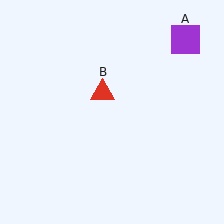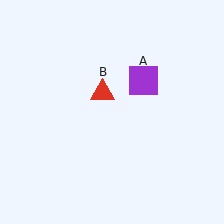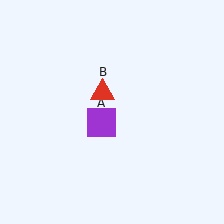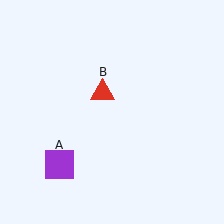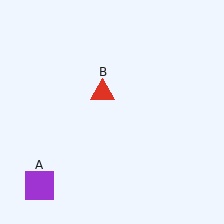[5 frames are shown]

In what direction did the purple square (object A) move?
The purple square (object A) moved down and to the left.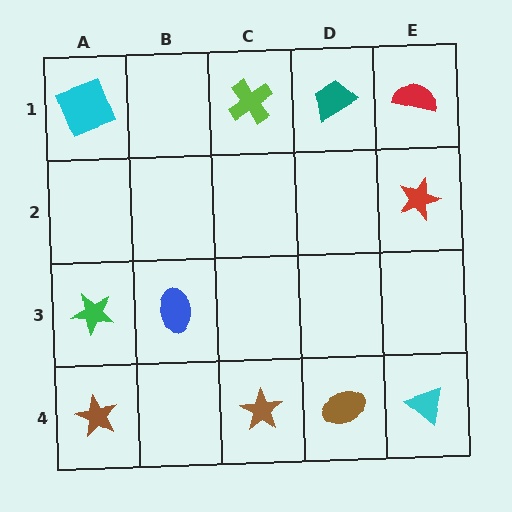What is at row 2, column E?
A red star.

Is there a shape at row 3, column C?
No, that cell is empty.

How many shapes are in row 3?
2 shapes.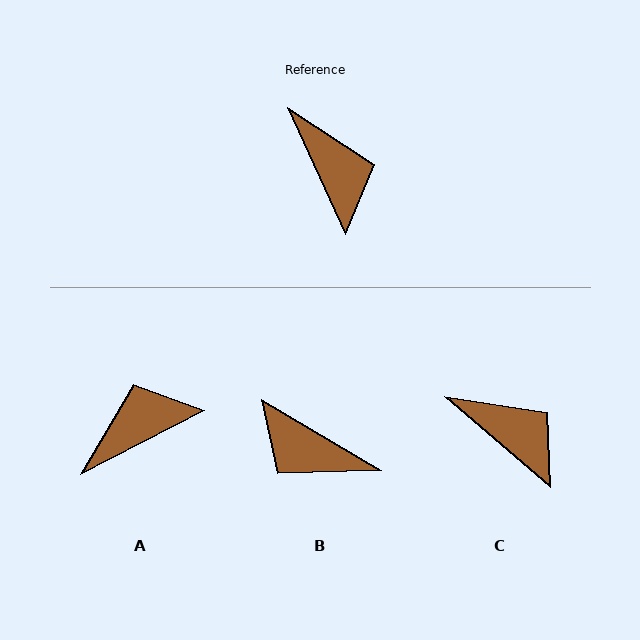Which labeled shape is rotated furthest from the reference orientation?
B, about 145 degrees away.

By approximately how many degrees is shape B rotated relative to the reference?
Approximately 145 degrees clockwise.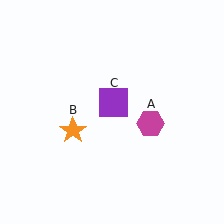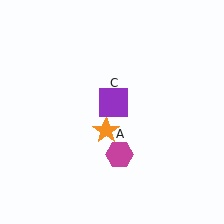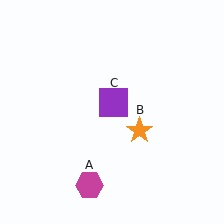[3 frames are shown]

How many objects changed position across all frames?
2 objects changed position: magenta hexagon (object A), orange star (object B).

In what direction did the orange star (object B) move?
The orange star (object B) moved right.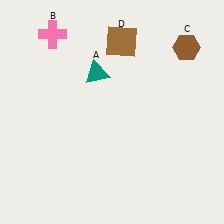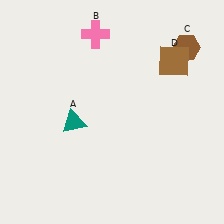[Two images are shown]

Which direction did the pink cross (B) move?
The pink cross (B) moved right.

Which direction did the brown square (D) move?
The brown square (D) moved right.